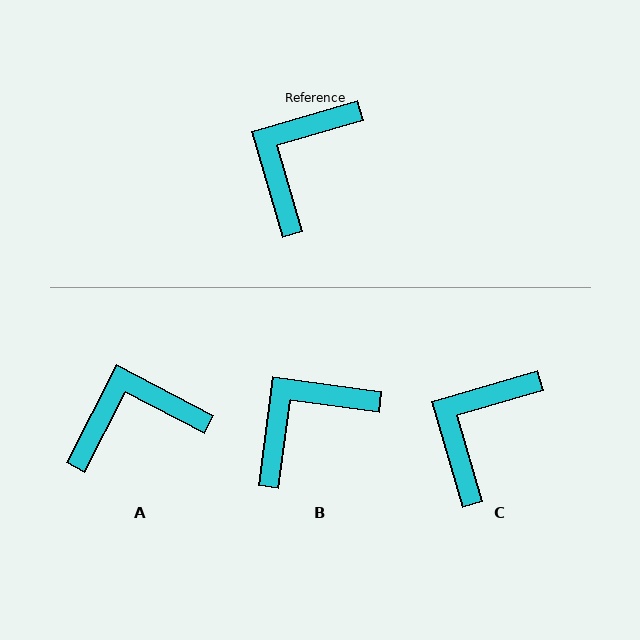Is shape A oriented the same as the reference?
No, it is off by about 44 degrees.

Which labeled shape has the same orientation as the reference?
C.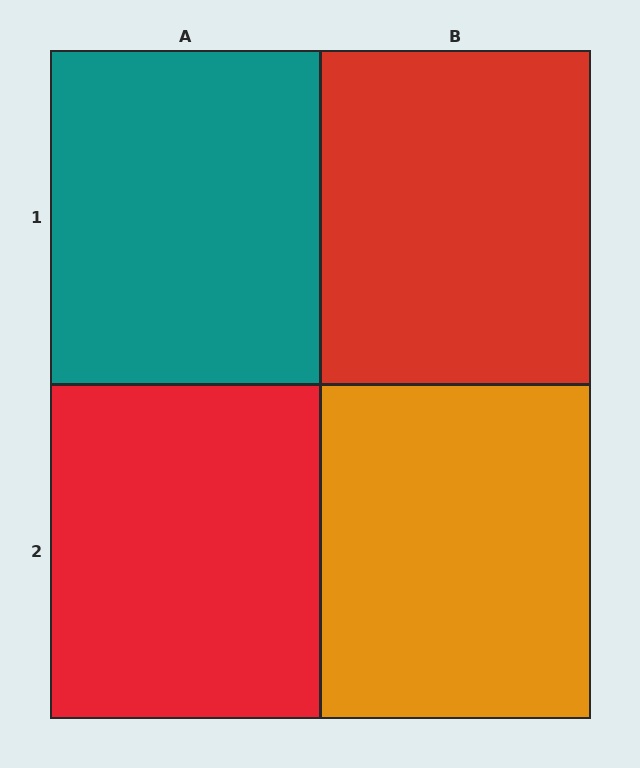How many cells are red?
2 cells are red.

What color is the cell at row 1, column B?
Red.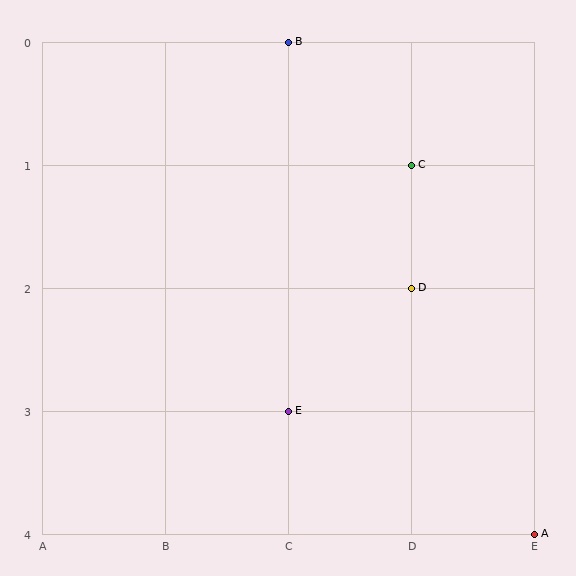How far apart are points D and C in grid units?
Points D and C are 1 row apart.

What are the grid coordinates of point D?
Point D is at grid coordinates (D, 2).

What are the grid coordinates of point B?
Point B is at grid coordinates (C, 0).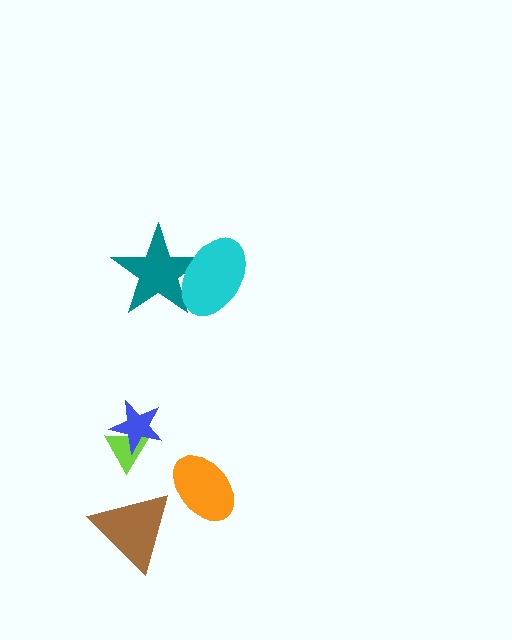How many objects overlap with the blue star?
1 object overlaps with the blue star.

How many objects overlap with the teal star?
1 object overlaps with the teal star.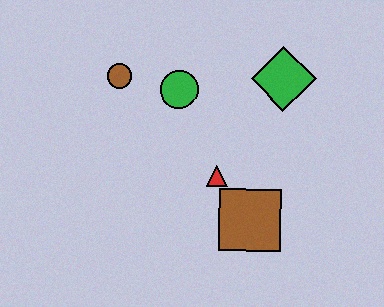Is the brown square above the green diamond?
No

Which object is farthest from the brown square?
The brown circle is farthest from the brown square.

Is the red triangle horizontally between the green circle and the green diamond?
Yes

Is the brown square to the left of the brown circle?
No